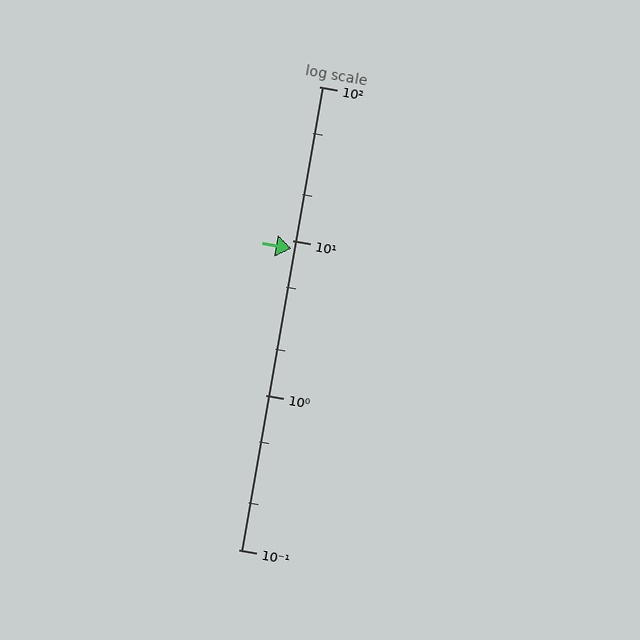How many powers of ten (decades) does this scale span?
The scale spans 3 decades, from 0.1 to 100.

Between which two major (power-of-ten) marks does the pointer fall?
The pointer is between 1 and 10.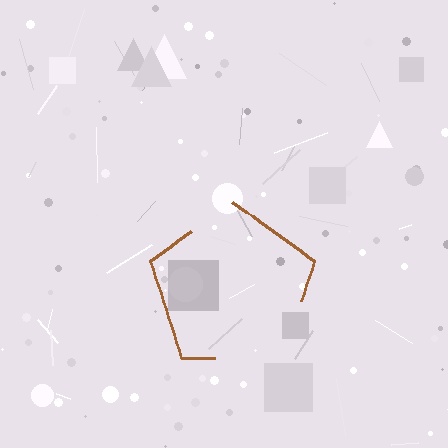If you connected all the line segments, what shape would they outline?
They would outline a pentagon.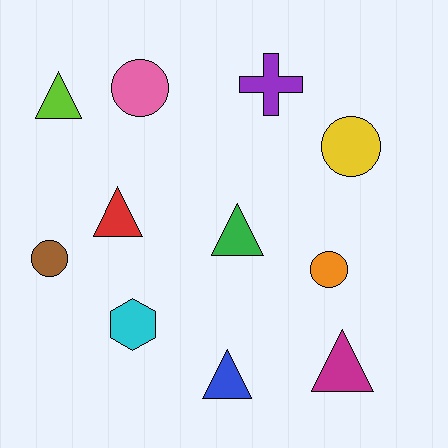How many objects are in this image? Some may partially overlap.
There are 11 objects.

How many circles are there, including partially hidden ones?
There are 4 circles.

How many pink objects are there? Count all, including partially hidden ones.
There is 1 pink object.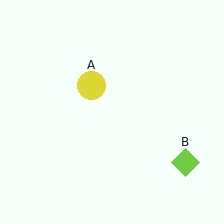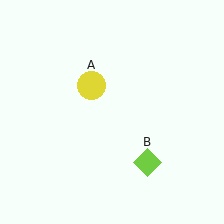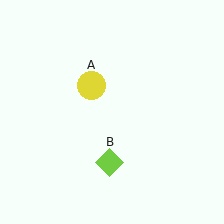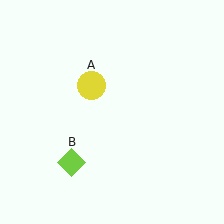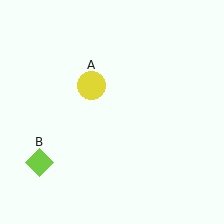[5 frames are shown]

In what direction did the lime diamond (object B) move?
The lime diamond (object B) moved left.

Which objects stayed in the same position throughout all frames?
Yellow circle (object A) remained stationary.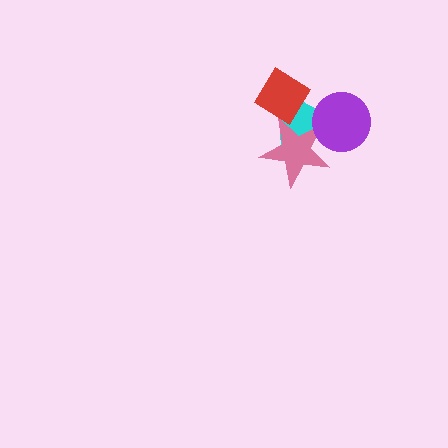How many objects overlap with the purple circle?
2 objects overlap with the purple circle.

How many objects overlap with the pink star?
3 objects overlap with the pink star.